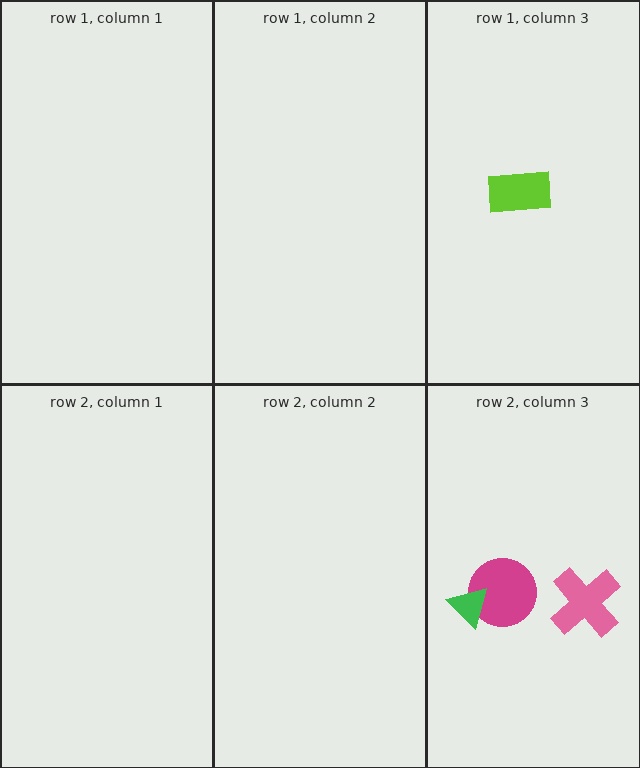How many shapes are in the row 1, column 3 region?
1.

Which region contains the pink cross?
The row 2, column 3 region.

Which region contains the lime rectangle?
The row 1, column 3 region.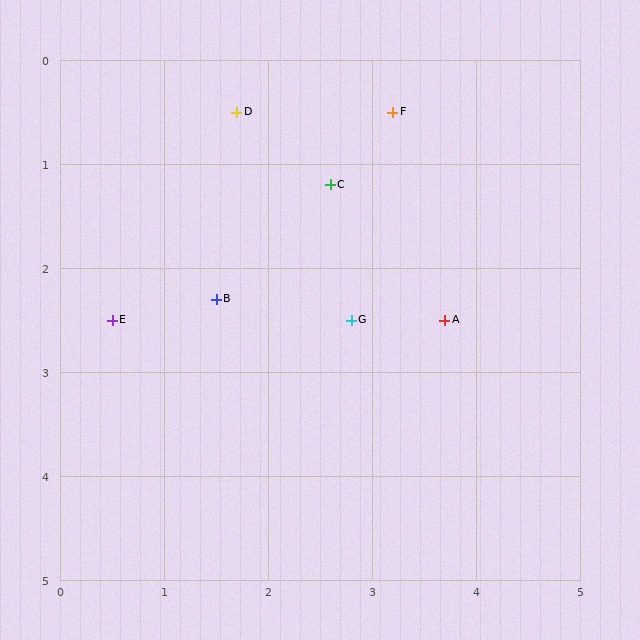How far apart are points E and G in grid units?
Points E and G are about 2.3 grid units apart.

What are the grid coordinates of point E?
Point E is at approximately (0.5, 2.5).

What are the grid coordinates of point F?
Point F is at approximately (3.2, 0.5).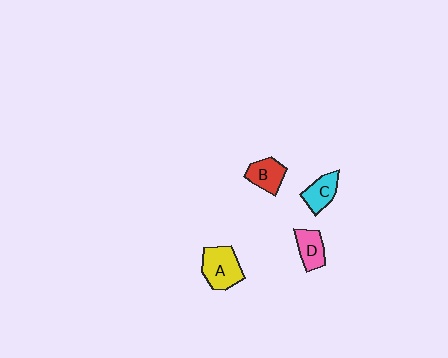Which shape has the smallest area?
Shape C (cyan).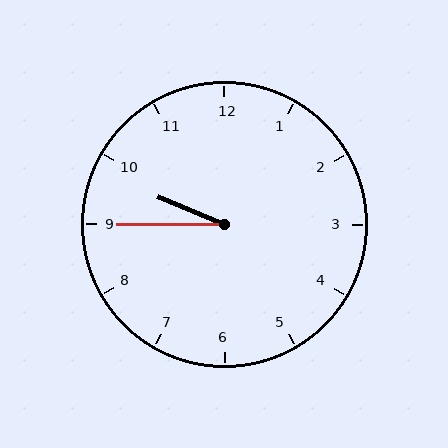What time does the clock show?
9:45.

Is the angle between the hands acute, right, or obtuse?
It is acute.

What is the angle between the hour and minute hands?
Approximately 22 degrees.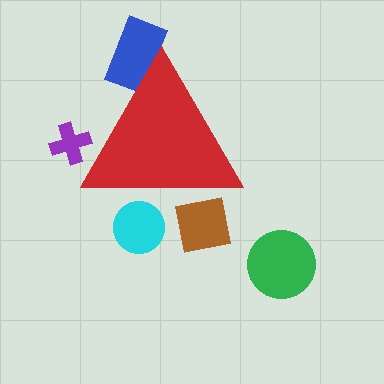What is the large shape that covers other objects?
A red triangle.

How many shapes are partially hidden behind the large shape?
4 shapes are partially hidden.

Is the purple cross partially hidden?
Yes, the purple cross is partially hidden behind the red triangle.